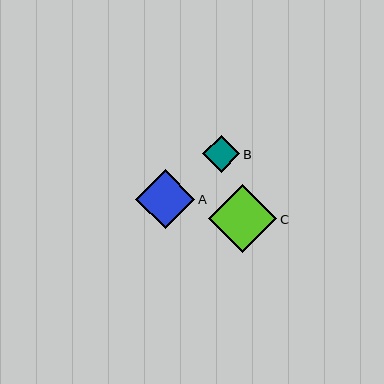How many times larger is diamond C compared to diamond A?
Diamond C is approximately 1.2 times the size of diamond A.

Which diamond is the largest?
Diamond C is the largest with a size of approximately 68 pixels.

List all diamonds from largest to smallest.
From largest to smallest: C, A, B.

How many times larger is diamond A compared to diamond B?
Diamond A is approximately 1.6 times the size of diamond B.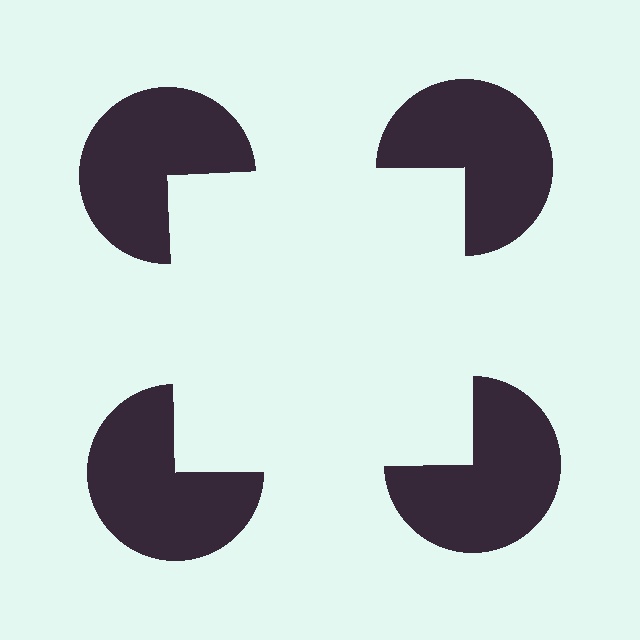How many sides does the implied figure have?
4 sides.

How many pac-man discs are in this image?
There are 4 — one at each vertex of the illusory square.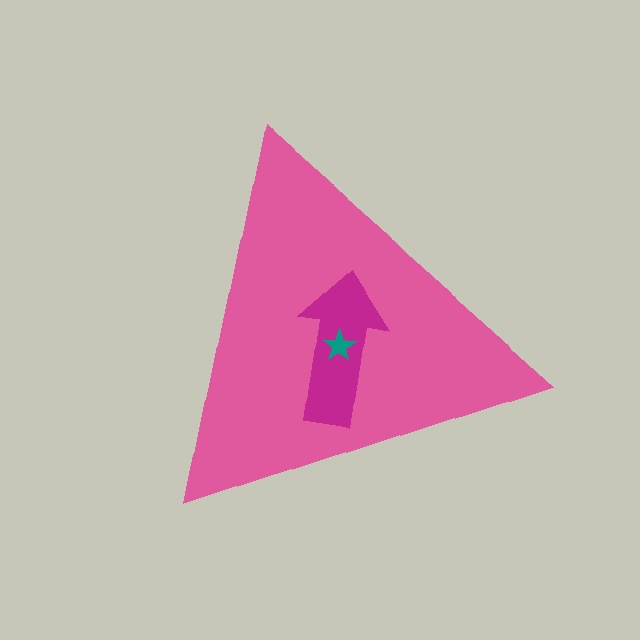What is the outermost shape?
The pink triangle.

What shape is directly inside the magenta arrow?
The teal star.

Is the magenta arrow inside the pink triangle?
Yes.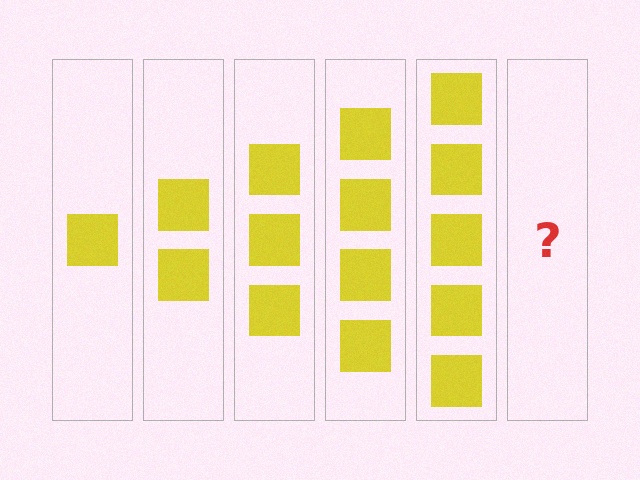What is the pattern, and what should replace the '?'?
The pattern is that each step adds one more square. The '?' should be 6 squares.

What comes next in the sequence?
The next element should be 6 squares.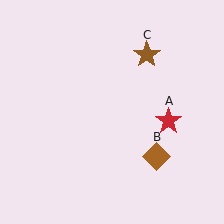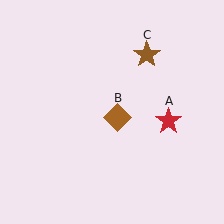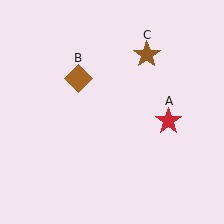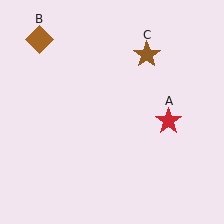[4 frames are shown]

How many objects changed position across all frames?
1 object changed position: brown diamond (object B).